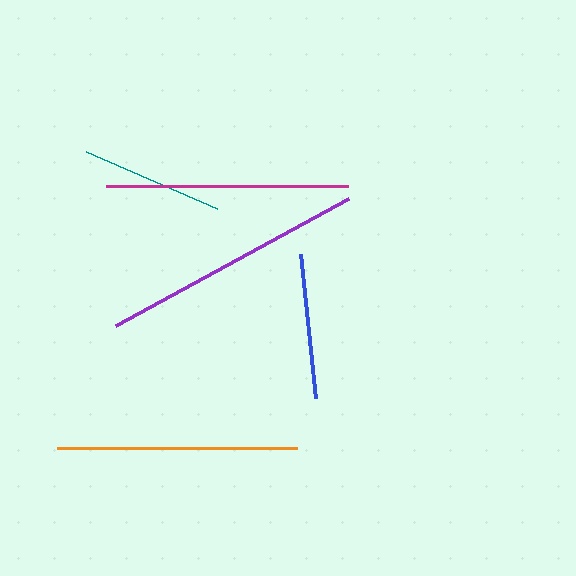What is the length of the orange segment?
The orange segment is approximately 240 pixels long.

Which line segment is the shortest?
The teal line is the shortest at approximately 143 pixels.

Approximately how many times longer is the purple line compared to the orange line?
The purple line is approximately 1.1 times the length of the orange line.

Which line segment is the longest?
The purple line is the longest at approximately 265 pixels.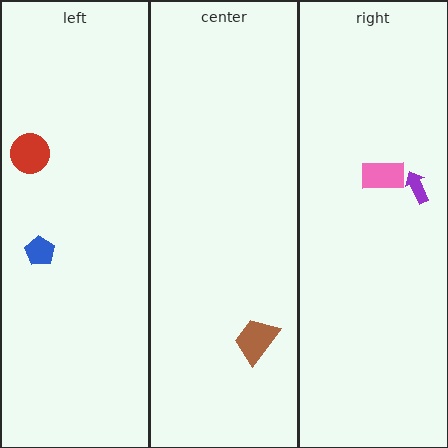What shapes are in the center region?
The brown trapezoid.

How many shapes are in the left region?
2.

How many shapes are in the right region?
2.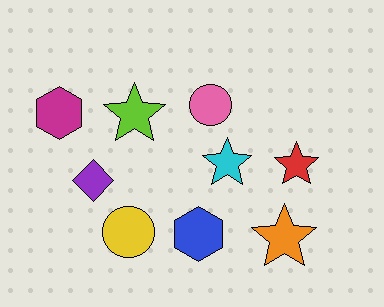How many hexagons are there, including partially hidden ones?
There are 2 hexagons.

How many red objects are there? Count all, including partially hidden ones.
There is 1 red object.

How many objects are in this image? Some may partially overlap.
There are 9 objects.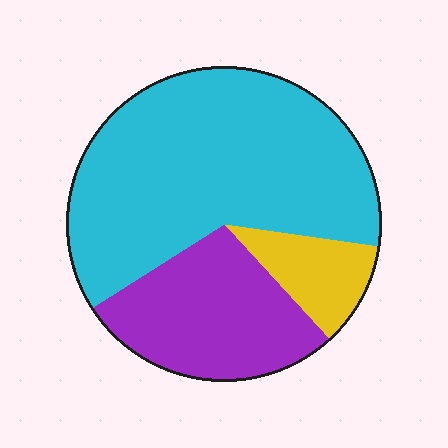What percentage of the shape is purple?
Purple covers around 30% of the shape.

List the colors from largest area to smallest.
From largest to smallest: cyan, purple, yellow.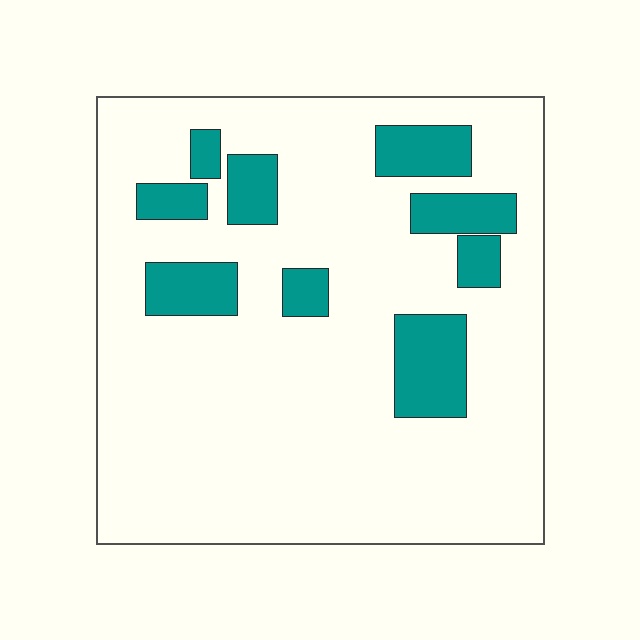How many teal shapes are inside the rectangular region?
9.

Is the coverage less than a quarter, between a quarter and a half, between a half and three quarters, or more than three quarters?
Less than a quarter.